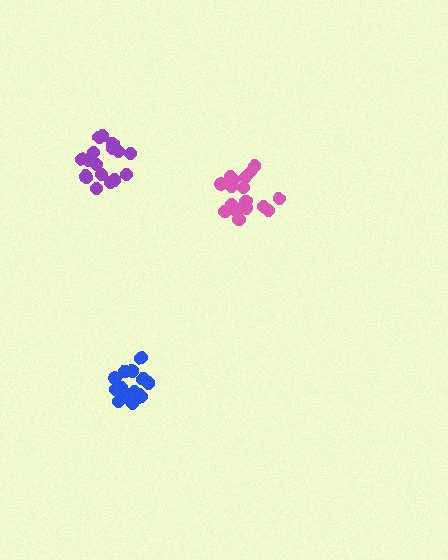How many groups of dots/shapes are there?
There are 3 groups.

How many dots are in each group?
Group 1: 17 dots, Group 2: 18 dots, Group 3: 18 dots (53 total).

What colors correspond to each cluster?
The clusters are colored: blue, purple, pink.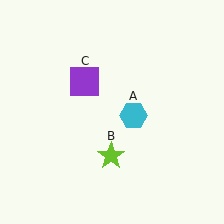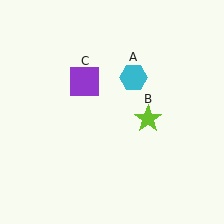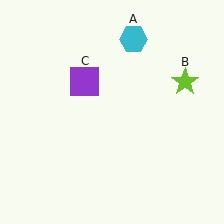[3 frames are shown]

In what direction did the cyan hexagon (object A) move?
The cyan hexagon (object A) moved up.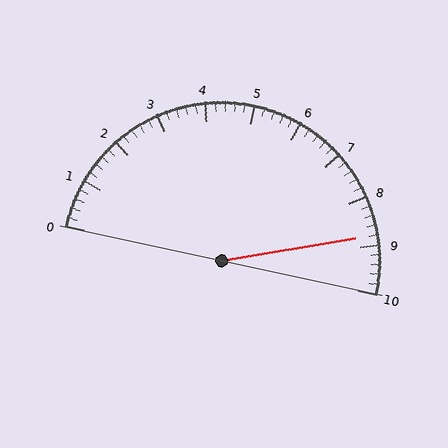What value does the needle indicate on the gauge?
The needle indicates approximately 8.8.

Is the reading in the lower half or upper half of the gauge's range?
The reading is in the upper half of the range (0 to 10).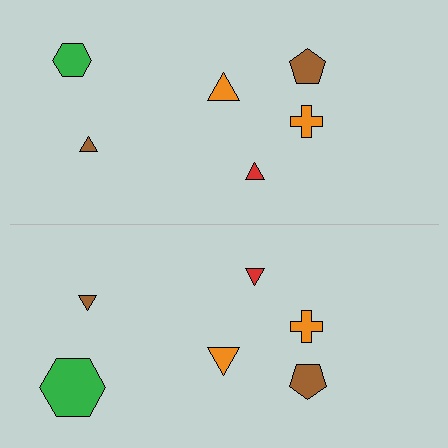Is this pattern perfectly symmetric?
No, the pattern is not perfectly symmetric. The green hexagon on the bottom side has a different size than its mirror counterpart.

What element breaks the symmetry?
The green hexagon on the bottom side has a different size than its mirror counterpart.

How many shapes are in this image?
There are 12 shapes in this image.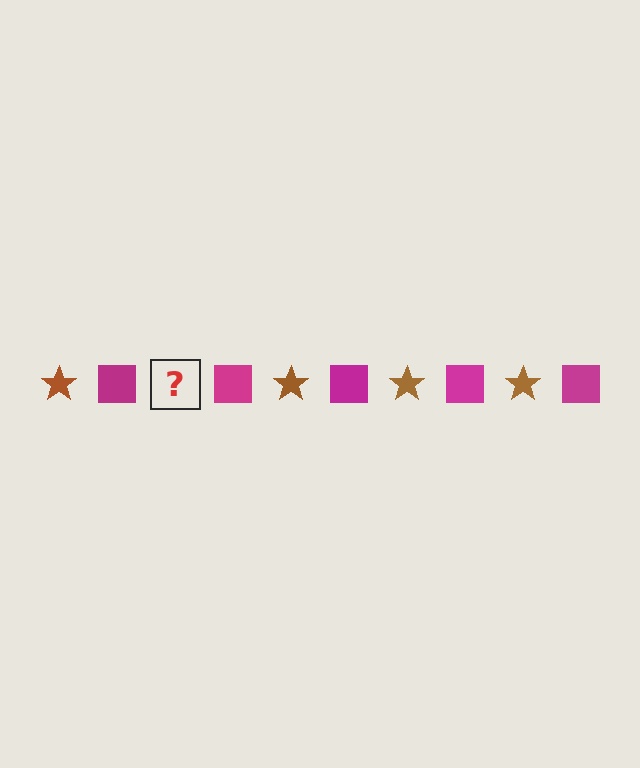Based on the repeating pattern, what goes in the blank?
The blank should be a brown star.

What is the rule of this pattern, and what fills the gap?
The rule is that the pattern alternates between brown star and magenta square. The gap should be filled with a brown star.